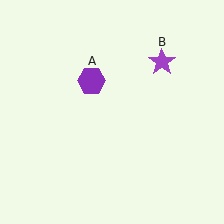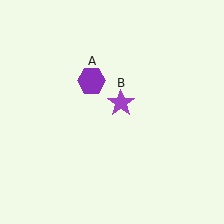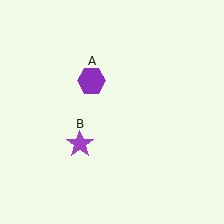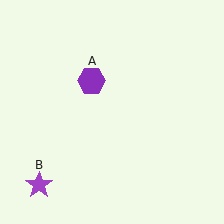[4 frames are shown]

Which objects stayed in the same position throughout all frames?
Purple hexagon (object A) remained stationary.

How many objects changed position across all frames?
1 object changed position: purple star (object B).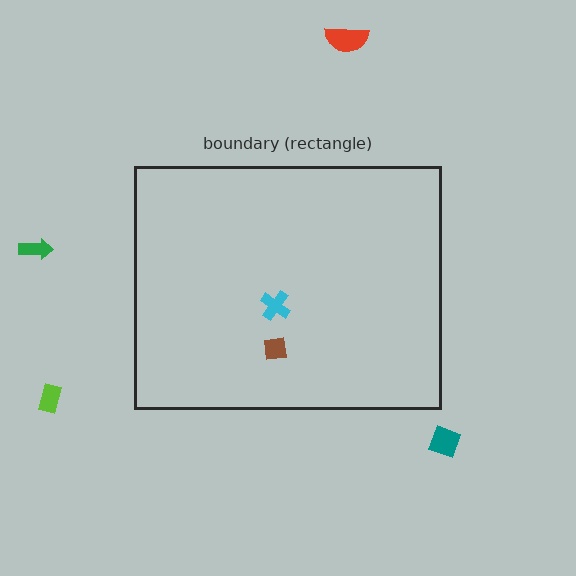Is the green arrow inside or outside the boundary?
Outside.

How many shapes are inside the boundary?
2 inside, 4 outside.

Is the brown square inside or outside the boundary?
Inside.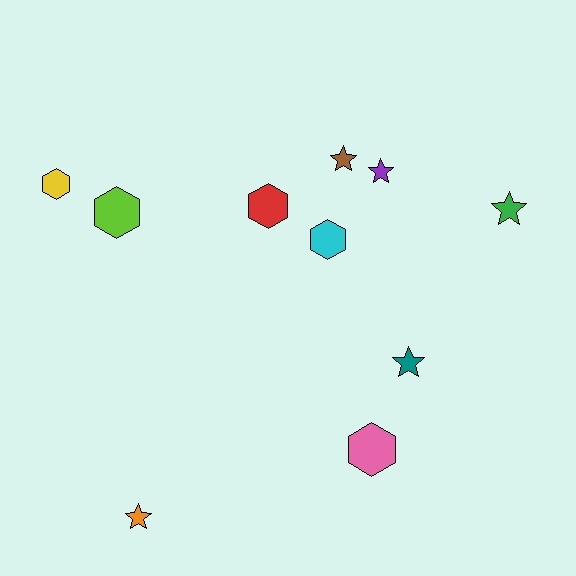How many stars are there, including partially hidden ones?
There are 5 stars.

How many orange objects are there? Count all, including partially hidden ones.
There is 1 orange object.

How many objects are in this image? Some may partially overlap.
There are 10 objects.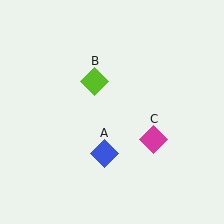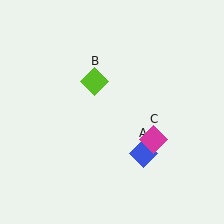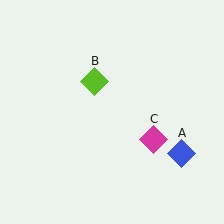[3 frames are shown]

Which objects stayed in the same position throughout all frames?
Lime diamond (object B) and magenta diamond (object C) remained stationary.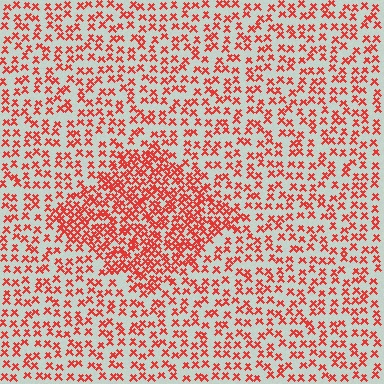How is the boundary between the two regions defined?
The boundary is defined by a change in element density (approximately 2.0x ratio). All elements are the same color, size, and shape.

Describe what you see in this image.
The image contains small red elements arranged at two different densities. A diamond-shaped region is visible where the elements are more densely packed than the surrounding area.